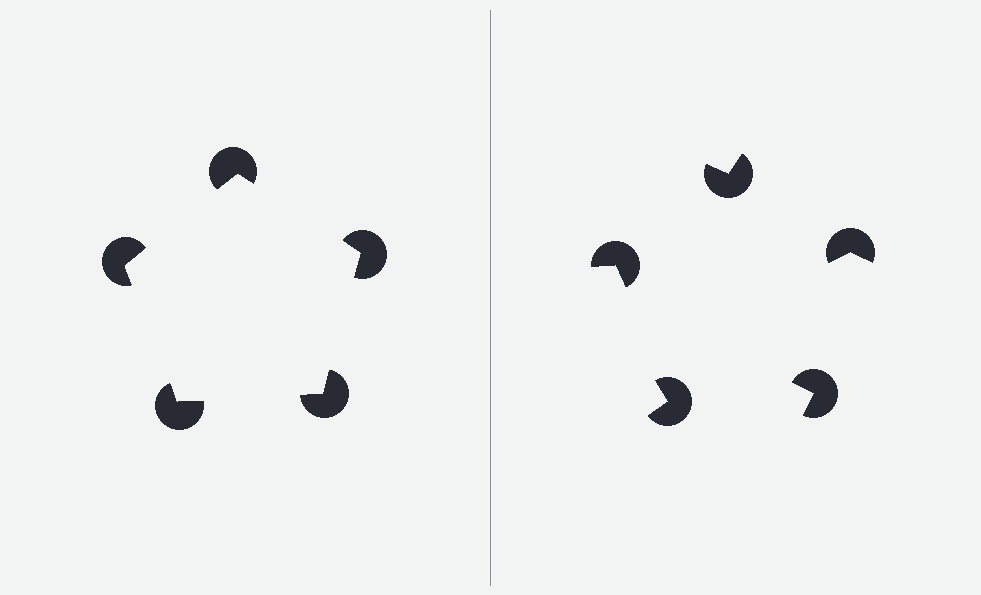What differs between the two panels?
The pac-man discs are positioned identically on both sides; only the wedge orientations differ. On the left they align to a pentagon; on the right they are misaligned.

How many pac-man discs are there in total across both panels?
10 — 5 on each side.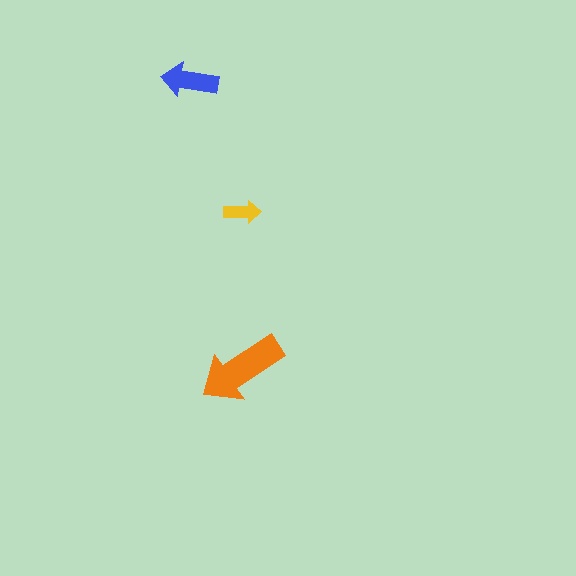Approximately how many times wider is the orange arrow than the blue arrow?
About 1.5 times wider.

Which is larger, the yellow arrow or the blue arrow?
The blue one.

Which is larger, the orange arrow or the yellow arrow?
The orange one.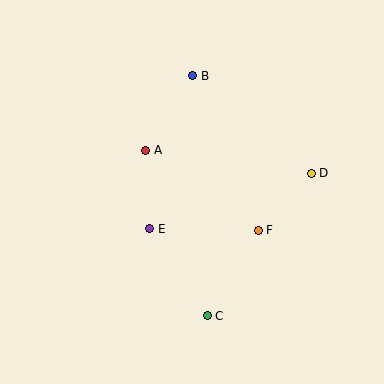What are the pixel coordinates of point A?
Point A is at (146, 150).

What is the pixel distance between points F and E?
The distance between F and E is 108 pixels.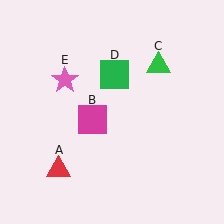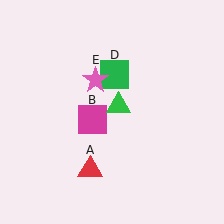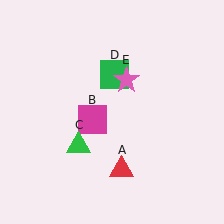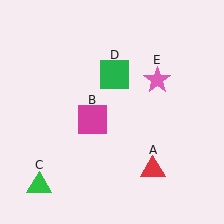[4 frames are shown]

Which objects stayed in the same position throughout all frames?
Magenta square (object B) and green square (object D) remained stationary.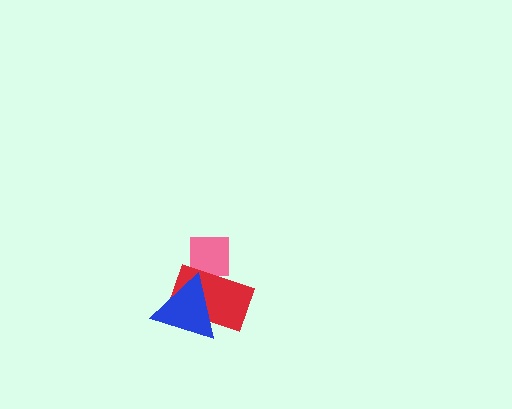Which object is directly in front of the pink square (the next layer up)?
The red rectangle is directly in front of the pink square.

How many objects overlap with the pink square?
2 objects overlap with the pink square.